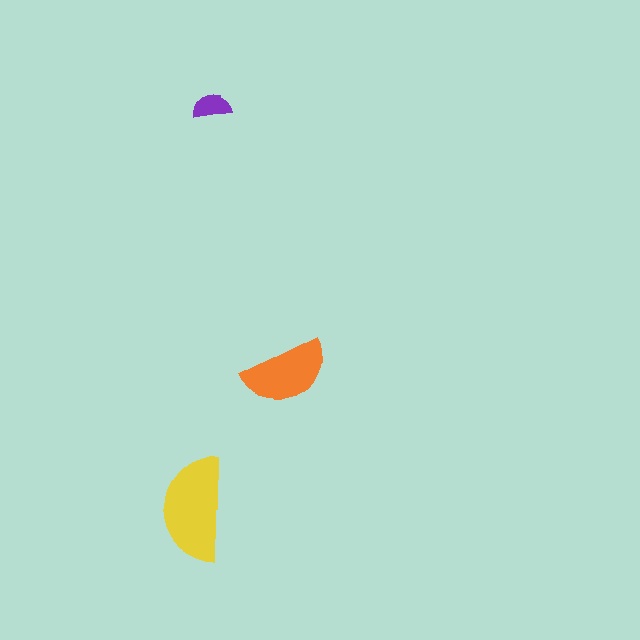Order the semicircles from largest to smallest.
the yellow one, the orange one, the purple one.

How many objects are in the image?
There are 3 objects in the image.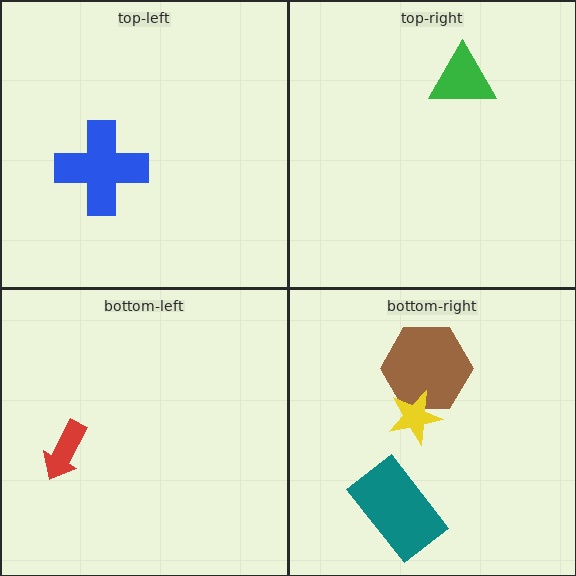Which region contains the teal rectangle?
The bottom-right region.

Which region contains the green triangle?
The top-right region.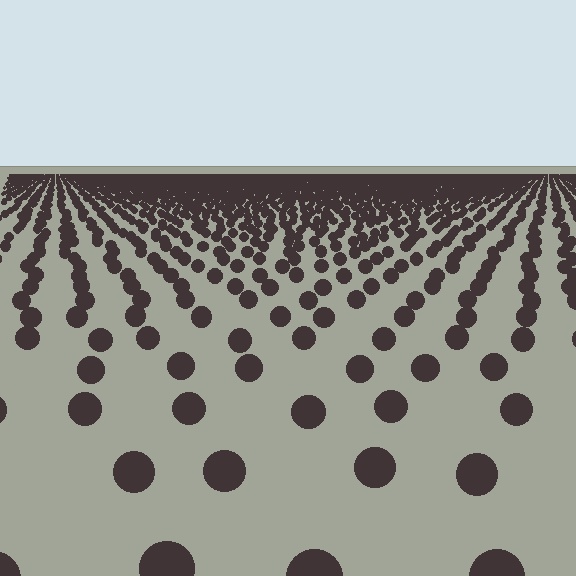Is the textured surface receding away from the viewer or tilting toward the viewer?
The surface is receding away from the viewer. Texture elements get smaller and denser toward the top.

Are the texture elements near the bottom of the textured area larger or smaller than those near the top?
Larger. Near the bottom, elements are closer to the viewer and appear at a bigger on-screen size.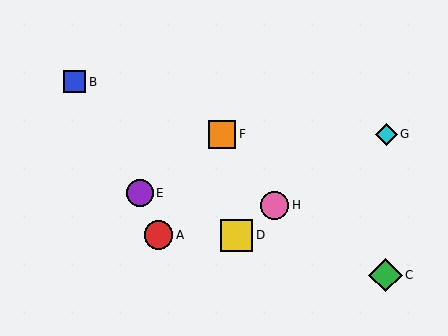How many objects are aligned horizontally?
2 objects (F, G) are aligned horizontally.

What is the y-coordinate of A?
Object A is at y≈235.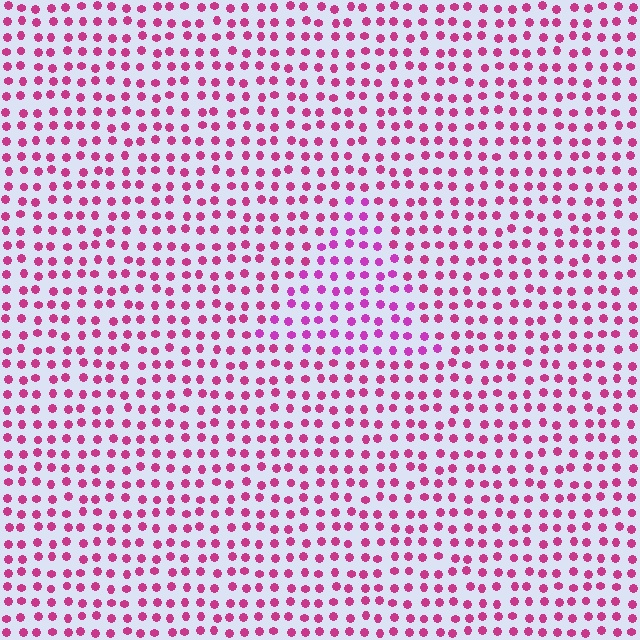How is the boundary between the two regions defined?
The boundary is defined purely by a slight shift in hue (about 22 degrees). Spacing, size, and orientation are identical on both sides.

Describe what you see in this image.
The image is filled with small magenta elements in a uniform arrangement. A triangle-shaped region is visible where the elements are tinted to a slightly different hue, forming a subtle color boundary.